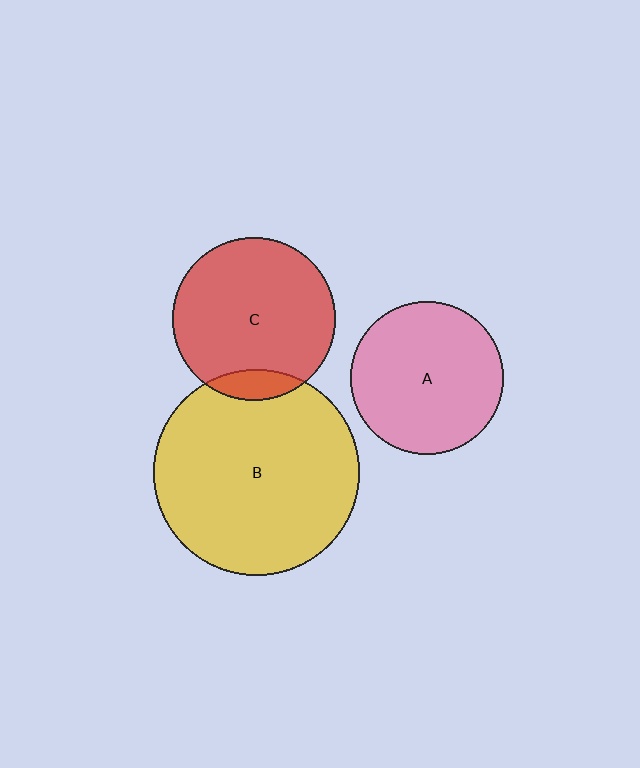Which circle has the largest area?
Circle B (yellow).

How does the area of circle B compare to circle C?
Approximately 1.6 times.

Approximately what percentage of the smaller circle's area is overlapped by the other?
Approximately 10%.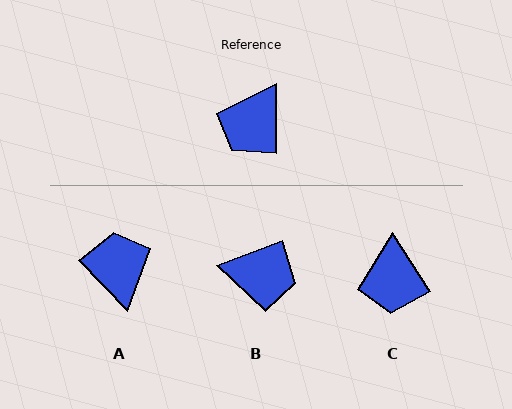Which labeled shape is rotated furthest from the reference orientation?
A, about 137 degrees away.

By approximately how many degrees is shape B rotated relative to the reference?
Approximately 111 degrees counter-clockwise.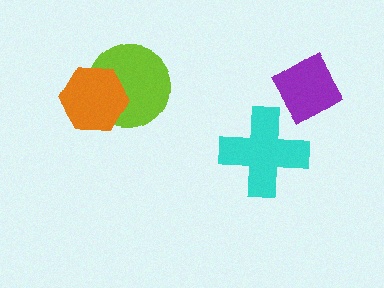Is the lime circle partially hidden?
Yes, it is partially covered by another shape.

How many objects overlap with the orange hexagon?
1 object overlaps with the orange hexagon.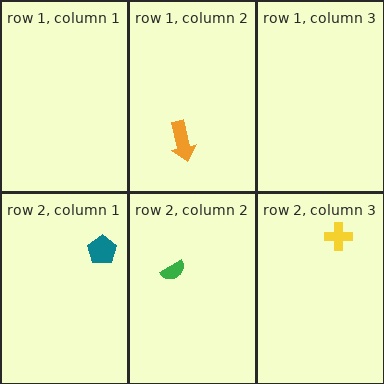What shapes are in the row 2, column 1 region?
The teal pentagon.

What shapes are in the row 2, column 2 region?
The green semicircle.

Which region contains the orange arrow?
The row 1, column 2 region.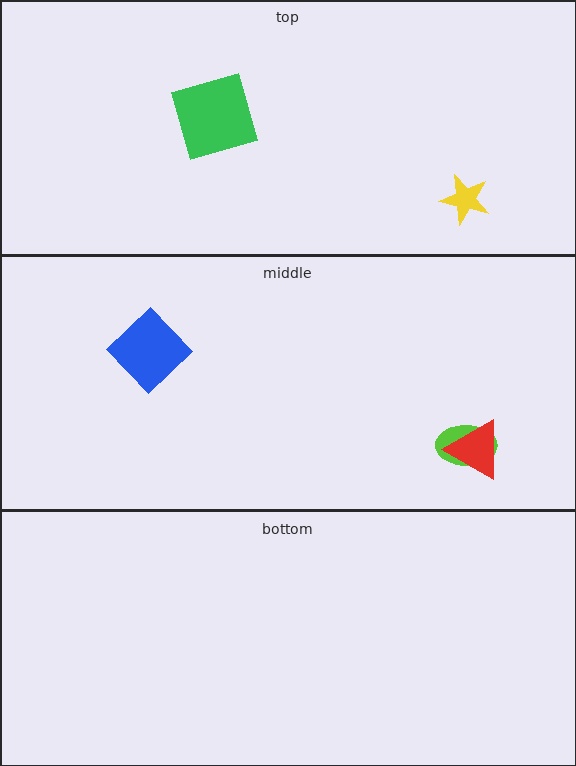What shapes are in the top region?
The green square, the yellow star.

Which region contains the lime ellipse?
The middle region.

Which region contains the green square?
The top region.